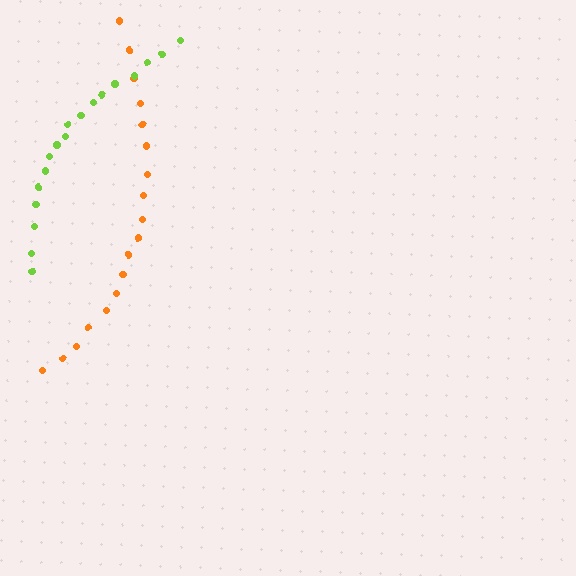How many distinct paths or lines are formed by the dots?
There are 2 distinct paths.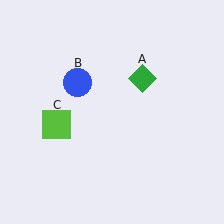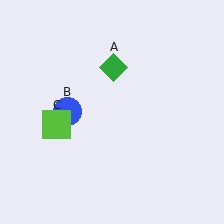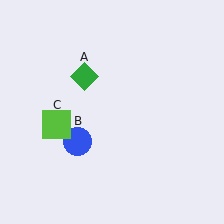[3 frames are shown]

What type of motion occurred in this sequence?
The green diamond (object A), blue circle (object B) rotated counterclockwise around the center of the scene.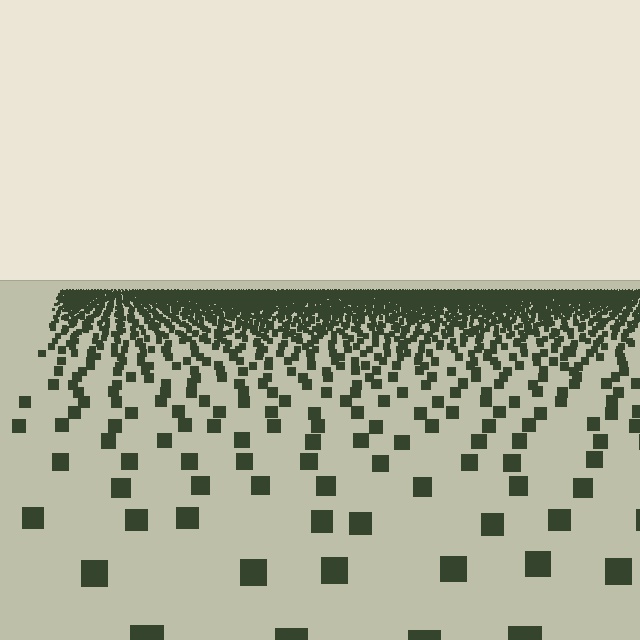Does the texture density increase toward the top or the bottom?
Density increases toward the top.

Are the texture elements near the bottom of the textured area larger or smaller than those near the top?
Larger. Near the bottom, elements are closer to the viewer and appear at a bigger on-screen size.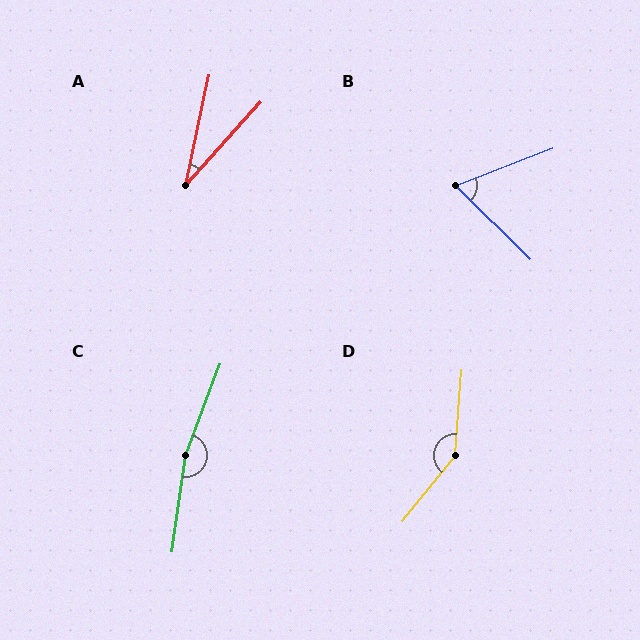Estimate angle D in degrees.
Approximately 145 degrees.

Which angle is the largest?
C, at approximately 167 degrees.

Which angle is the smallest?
A, at approximately 30 degrees.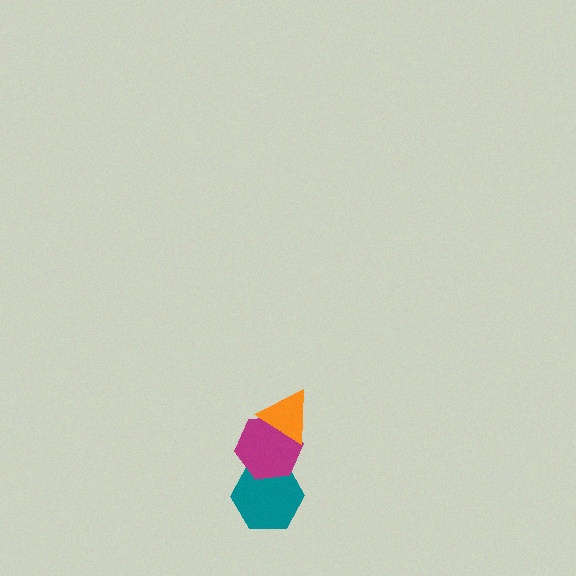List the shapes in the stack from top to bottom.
From top to bottom: the orange triangle, the magenta hexagon, the teal hexagon.